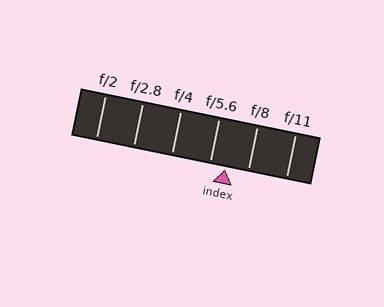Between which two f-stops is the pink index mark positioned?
The index mark is between f/5.6 and f/8.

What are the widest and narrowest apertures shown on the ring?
The widest aperture shown is f/2 and the narrowest is f/11.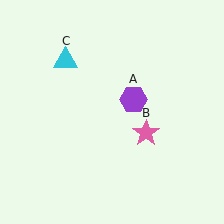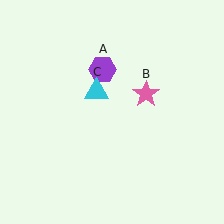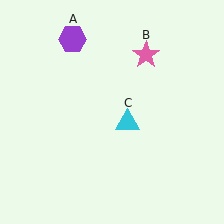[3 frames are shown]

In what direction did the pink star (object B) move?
The pink star (object B) moved up.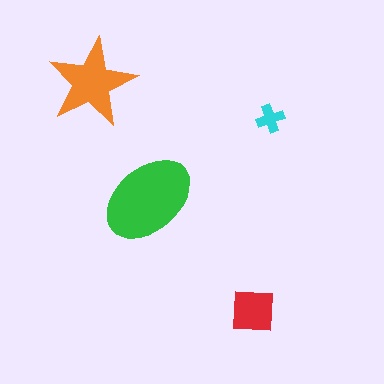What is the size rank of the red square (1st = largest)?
3rd.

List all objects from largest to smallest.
The green ellipse, the orange star, the red square, the cyan cross.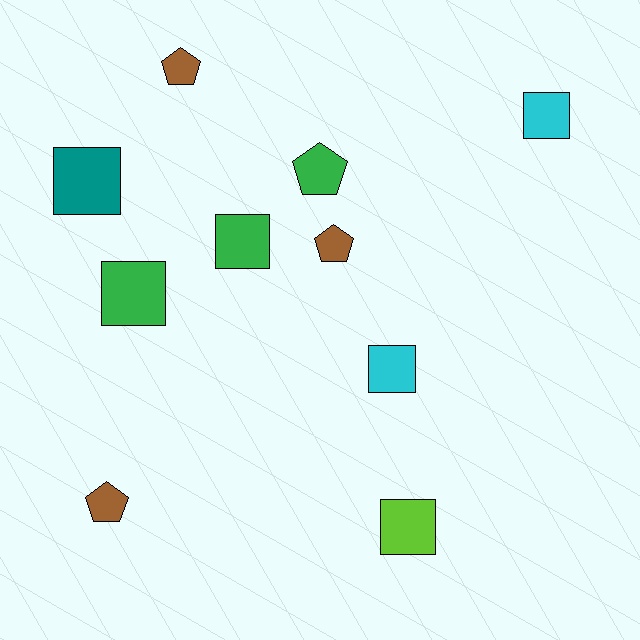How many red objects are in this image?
There are no red objects.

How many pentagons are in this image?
There are 4 pentagons.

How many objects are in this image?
There are 10 objects.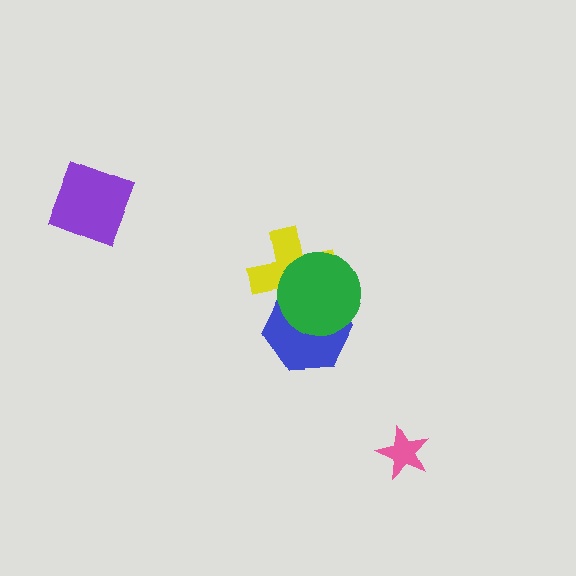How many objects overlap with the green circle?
2 objects overlap with the green circle.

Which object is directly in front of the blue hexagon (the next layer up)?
The yellow cross is directly in front of the blue hexagon.